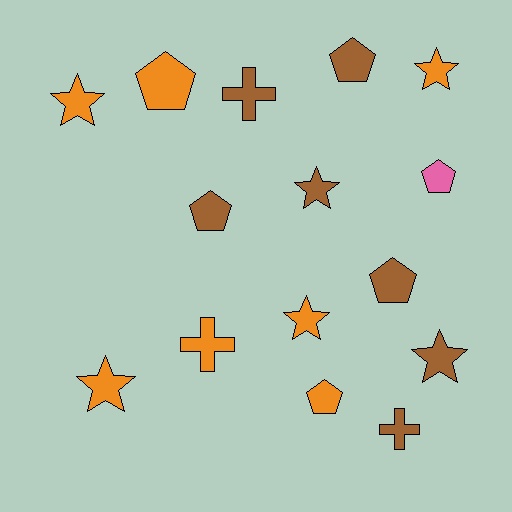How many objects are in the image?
There are 15 objects.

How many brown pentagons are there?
There are 3 brown pentagons.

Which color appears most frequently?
Brown, with 7 objects.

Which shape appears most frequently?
Star, with 6 objects.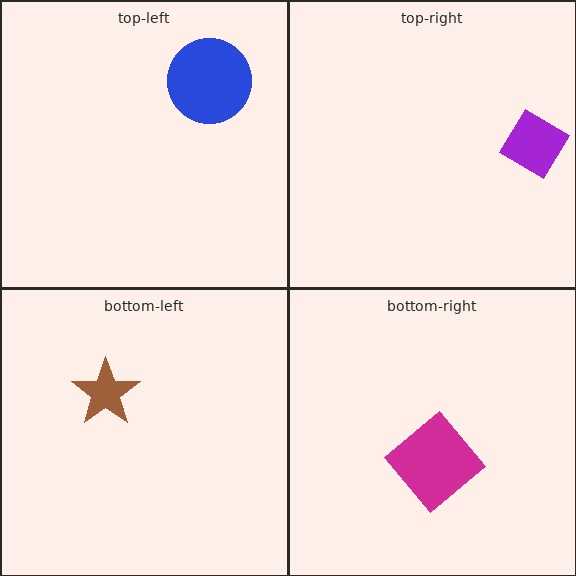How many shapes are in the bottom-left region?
1.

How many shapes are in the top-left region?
1.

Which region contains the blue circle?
The top-left region.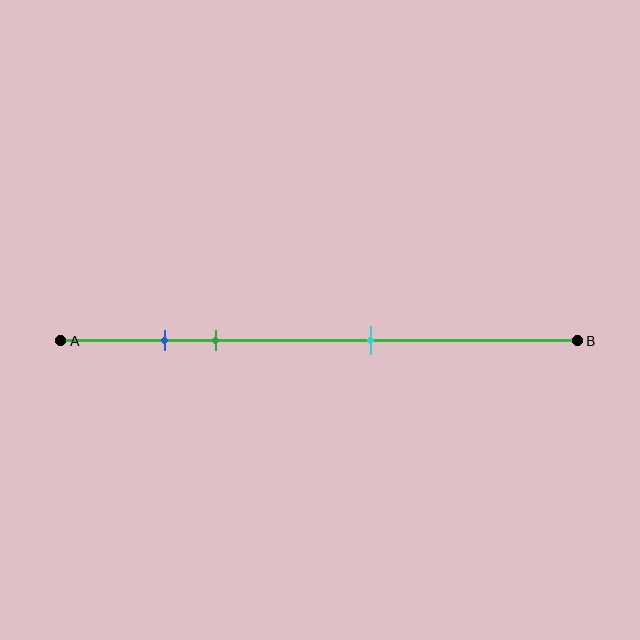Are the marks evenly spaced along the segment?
No, the marks are not evenly spaced.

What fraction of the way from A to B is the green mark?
The green mark is approximately 30% (0.3) of the way from A to B.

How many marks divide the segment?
There are 3 marks dividing the segment.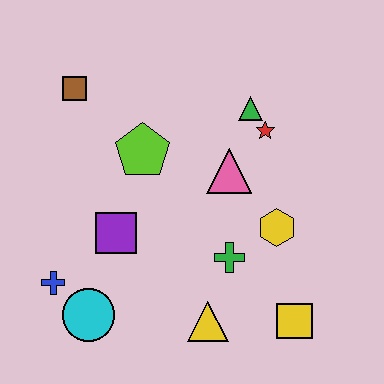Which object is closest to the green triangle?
The red star is closest to the green triangle.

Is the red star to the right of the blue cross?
Yes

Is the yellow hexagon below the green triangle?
Yes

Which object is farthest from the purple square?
The yellow square is farthest from the purple square.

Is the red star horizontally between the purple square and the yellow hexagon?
Yes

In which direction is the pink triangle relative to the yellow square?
The pink triangle is above the yellow square.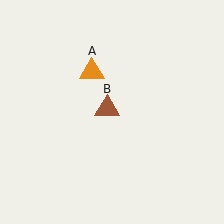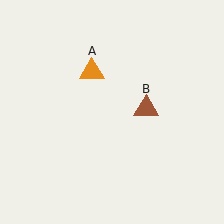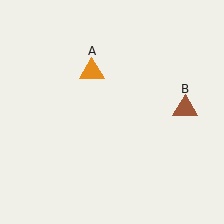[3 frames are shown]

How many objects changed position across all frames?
1 object changed position: brown triangle (object B).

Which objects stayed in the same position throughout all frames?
Orange triangle (object A) remained stationary.